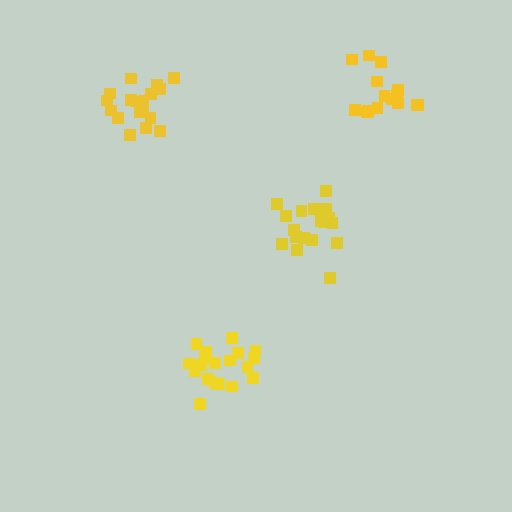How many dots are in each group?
Group 1: 19 dots, Group 2: 19 dots, Group 3: 19 dots, Group 4: 17 dots (74 total).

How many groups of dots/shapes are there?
There are 4 groups.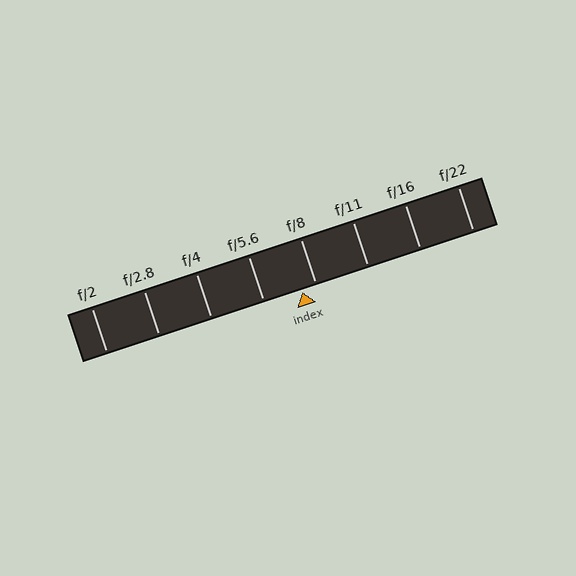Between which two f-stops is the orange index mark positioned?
The index mark is between f/5.6 and f/8.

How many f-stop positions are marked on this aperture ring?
There are 8 f-stop positions marked.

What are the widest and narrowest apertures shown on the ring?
The widest aperture shown is f/2 and the narrowest is f/22.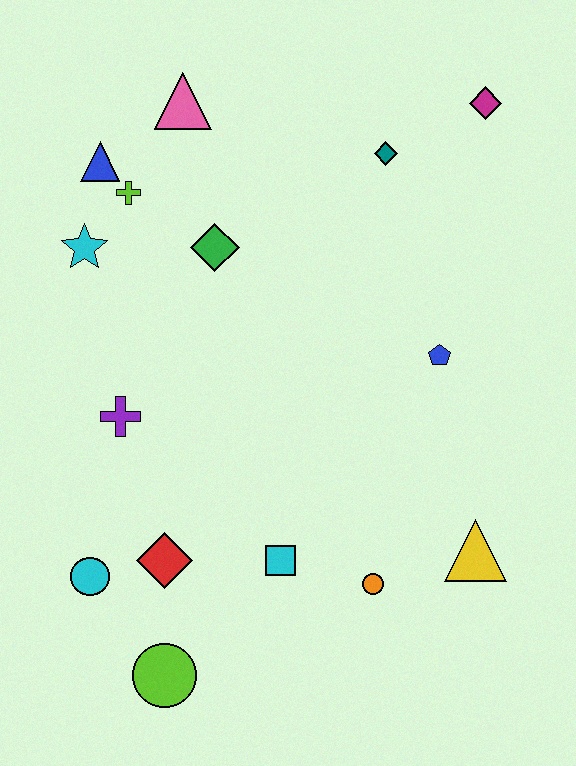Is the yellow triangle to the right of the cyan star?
Yes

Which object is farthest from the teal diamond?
The lime circle is farthest from the teal diamond.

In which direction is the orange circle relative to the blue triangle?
The orange circle is below the blue triangle.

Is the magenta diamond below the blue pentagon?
No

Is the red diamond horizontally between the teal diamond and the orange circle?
No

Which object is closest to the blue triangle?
The lime cross is closest to the blue triangle.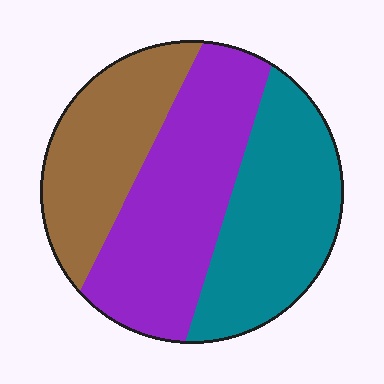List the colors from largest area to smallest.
From largest to smallest: purple, teal, brown.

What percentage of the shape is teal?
Teal covers 34% of the shape.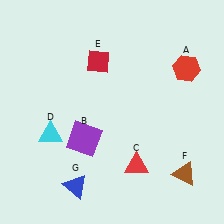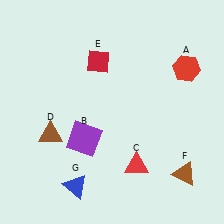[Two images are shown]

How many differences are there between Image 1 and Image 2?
There is 1 difference between the two images.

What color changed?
The triangle (D) changed from cyan in Image 1 to brown in Image 2.